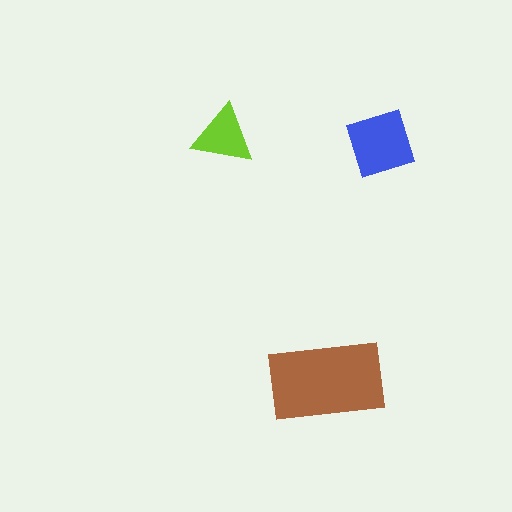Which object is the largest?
The brown rectangle.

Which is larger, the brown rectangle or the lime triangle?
The brown rectangle.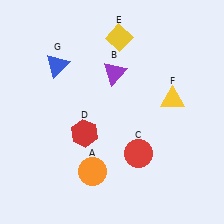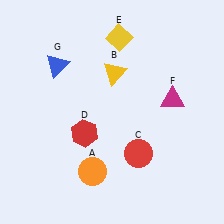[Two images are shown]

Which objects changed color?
B changed from purple to yellow. F changed from yellow to magenta.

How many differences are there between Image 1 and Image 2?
There are 2 differences between the two images.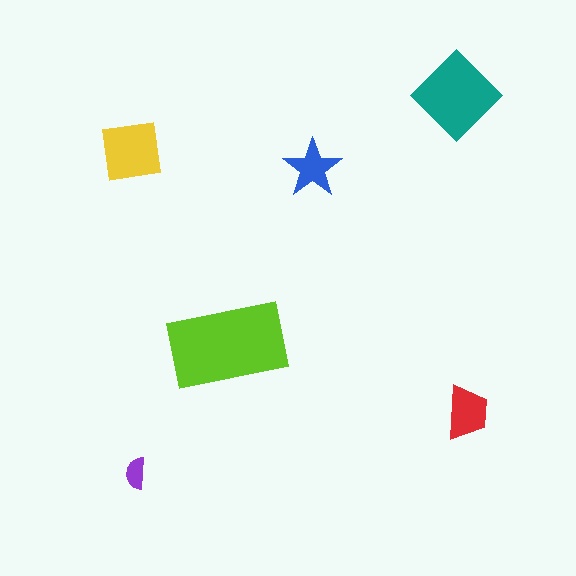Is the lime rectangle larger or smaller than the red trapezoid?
Larger.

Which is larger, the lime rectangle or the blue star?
The lime rectangle.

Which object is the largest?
The lime rectangle.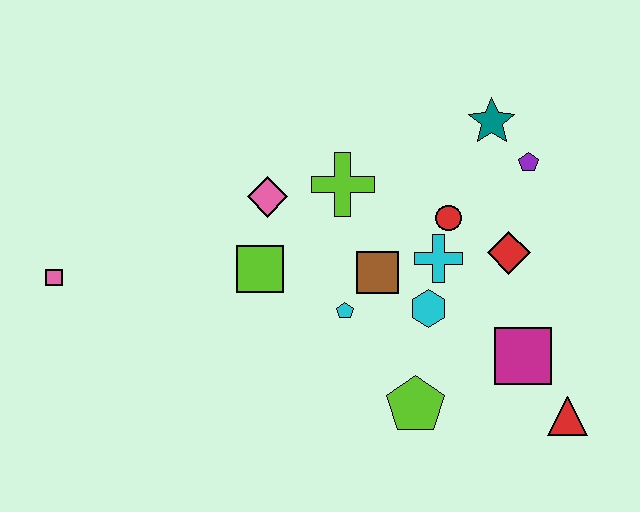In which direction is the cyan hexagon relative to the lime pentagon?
The cyan hexagon is above the lime pentagon.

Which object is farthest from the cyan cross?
The pink square is farthest from the cyan cross.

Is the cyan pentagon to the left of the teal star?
Yes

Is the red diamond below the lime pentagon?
No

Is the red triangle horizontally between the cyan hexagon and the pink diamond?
No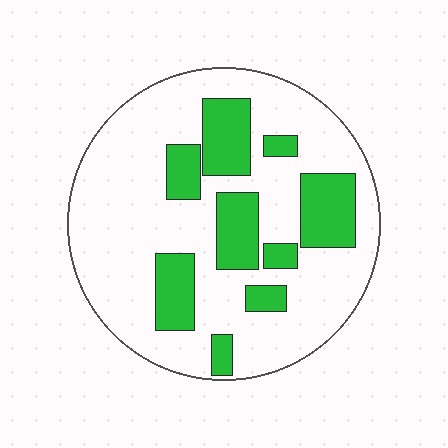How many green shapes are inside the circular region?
9.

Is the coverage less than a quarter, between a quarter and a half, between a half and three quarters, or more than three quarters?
Between a quarter and a half.